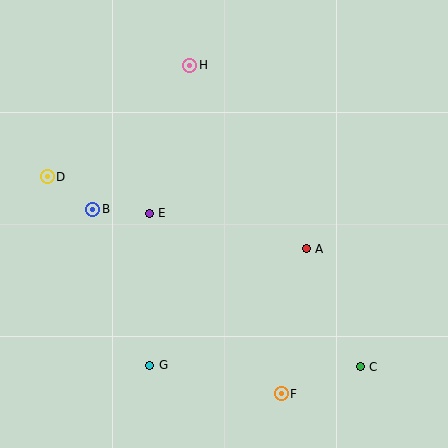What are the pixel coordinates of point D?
Point D is at (47, 177).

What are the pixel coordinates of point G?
Point G is at (150, 365).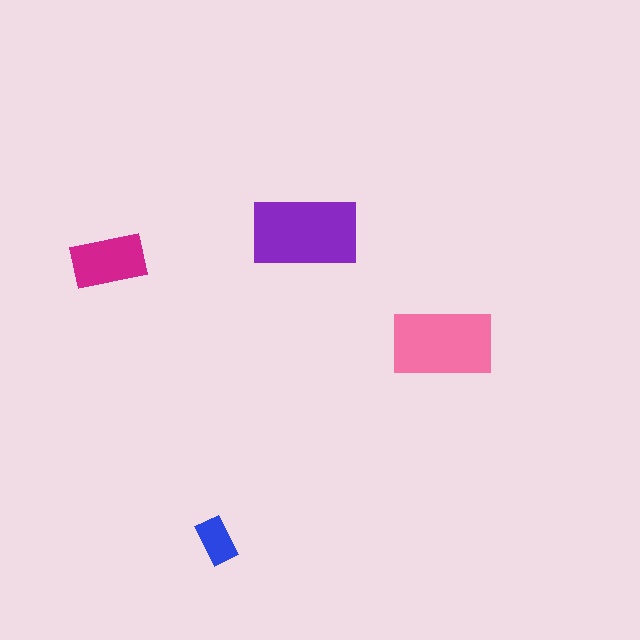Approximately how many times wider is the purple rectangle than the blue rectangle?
About 2.5 times wider.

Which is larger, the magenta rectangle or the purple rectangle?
The purple one.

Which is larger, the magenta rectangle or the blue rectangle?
The magenta one.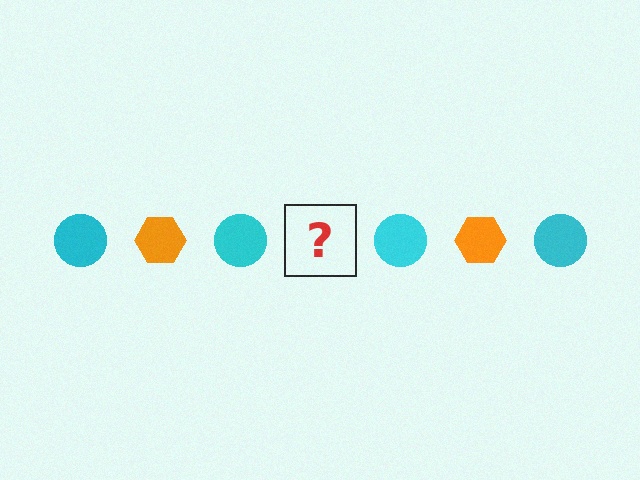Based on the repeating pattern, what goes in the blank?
The blank should be an orange hexagon.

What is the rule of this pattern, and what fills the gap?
The rule is that the pattern alternates between cyan circle and orange hexagon. The gap should be filled with an orange hexagon.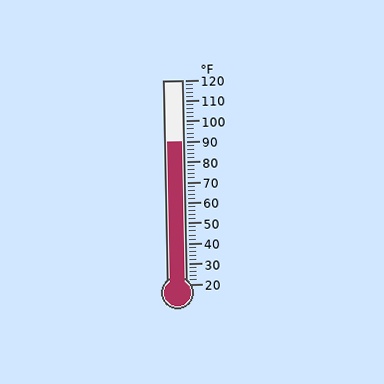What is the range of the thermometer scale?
The thermometer scale ranges from 20°F to 120°F.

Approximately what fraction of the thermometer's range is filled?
The thermometer is filled to approximately 70% of its range.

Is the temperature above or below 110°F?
The temperature is below 110°F.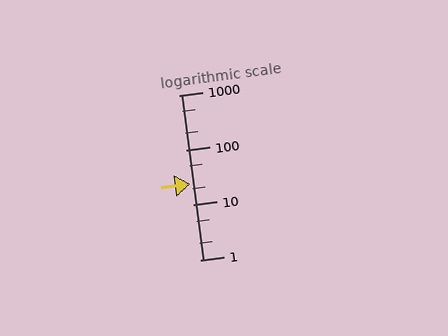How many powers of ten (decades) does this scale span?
The scale spans 3 decades, from 1 to 1000.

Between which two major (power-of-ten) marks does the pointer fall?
The pointer is between 10 and 100.